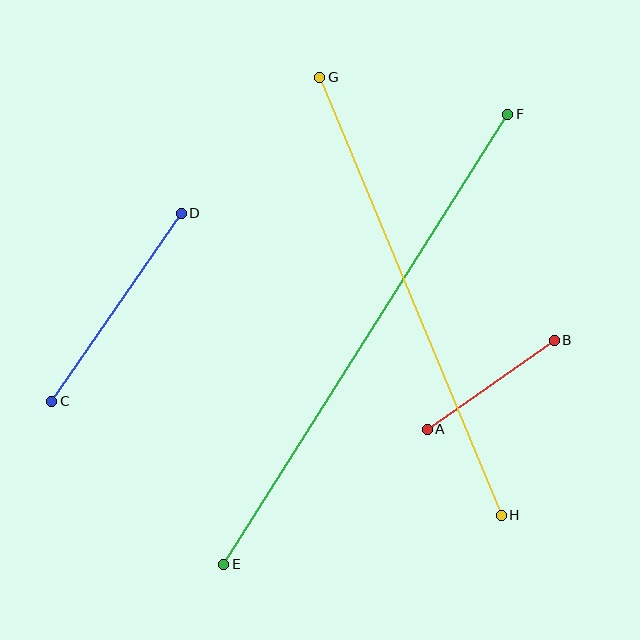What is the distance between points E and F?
The distance is approximately 532 pixels.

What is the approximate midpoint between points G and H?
The midpoint is at approximately (410, 296) pixels.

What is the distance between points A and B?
The distance is approximately 155 pixels.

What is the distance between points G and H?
The distance is approximately 474 pixels.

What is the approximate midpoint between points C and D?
The midpoint is at approximately (116, 307) pixels.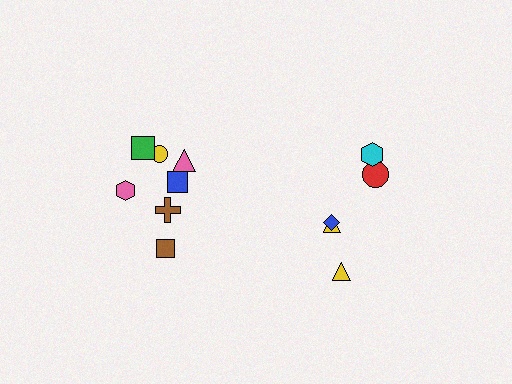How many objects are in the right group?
There are 5 objects.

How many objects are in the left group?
There are 7 objects.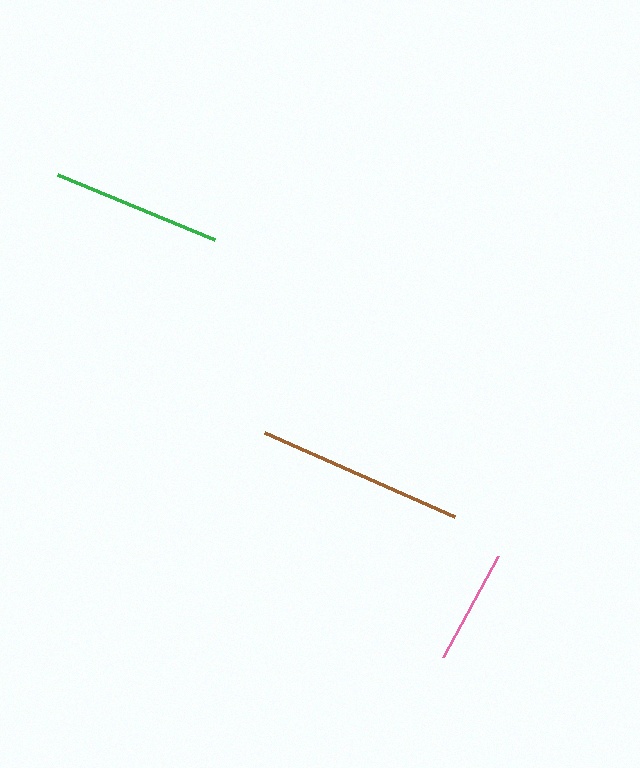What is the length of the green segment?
The green segment is approximately 170 pixels long.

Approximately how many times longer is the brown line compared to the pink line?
The brown line is approximately 1.8 times the length of the pink line.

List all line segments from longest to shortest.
From longest to shortest: brown, green, pink.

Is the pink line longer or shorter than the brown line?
The brown line is longer than the pink line.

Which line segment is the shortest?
The pink line is the shortest at approximately 115 pixels.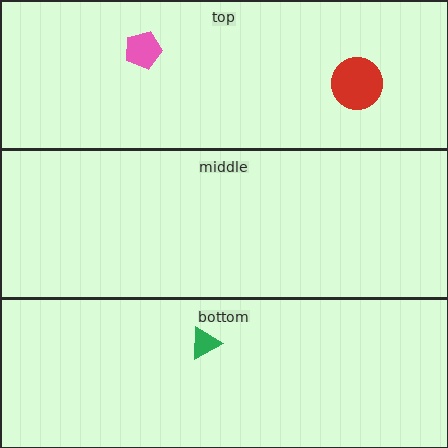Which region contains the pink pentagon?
The top region.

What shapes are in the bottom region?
The green triangle.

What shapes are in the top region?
The red circle, the pink pentagon.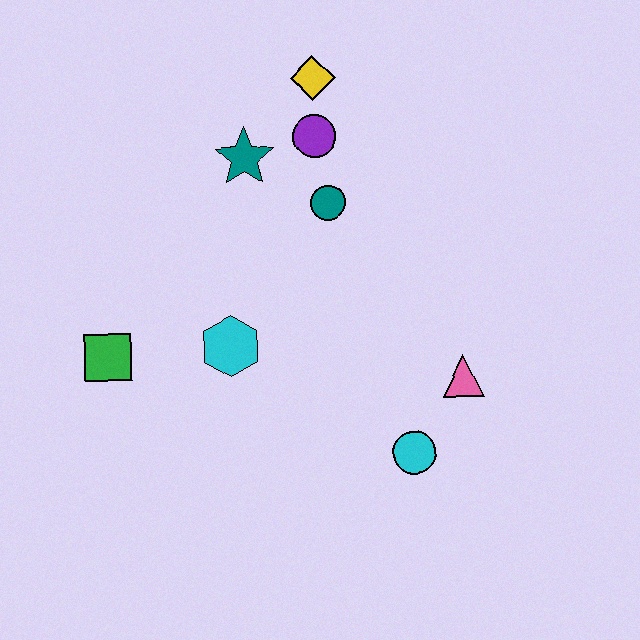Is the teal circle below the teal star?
Yes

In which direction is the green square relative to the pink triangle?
The green square is to the left of the pink triangle.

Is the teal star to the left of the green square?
No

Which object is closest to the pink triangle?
The cyan circle is closest to the pink triangle.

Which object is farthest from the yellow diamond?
The cyan circle is farthest from the yellow diamond.